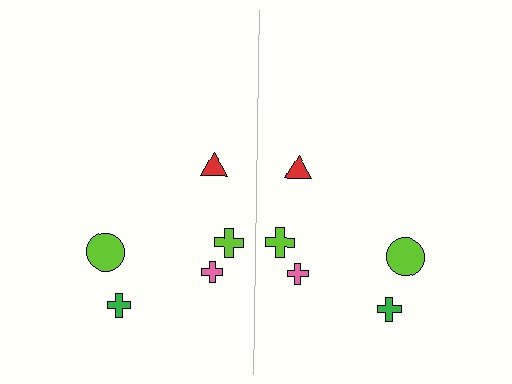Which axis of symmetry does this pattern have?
The pattern has a vertical axis of symmetry running through the center of the image.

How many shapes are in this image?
There are 10 shapes in this image.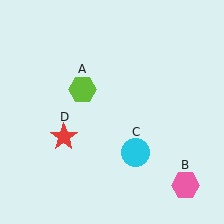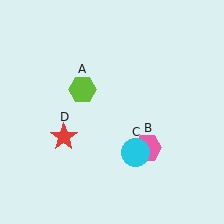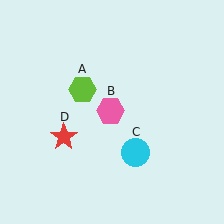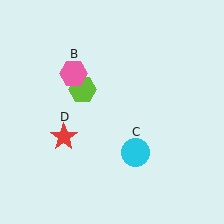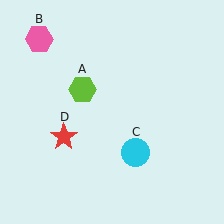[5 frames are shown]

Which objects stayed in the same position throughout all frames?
Lime hexagon (object A) and cyan circle (object C) and red star (object D) remained stationary.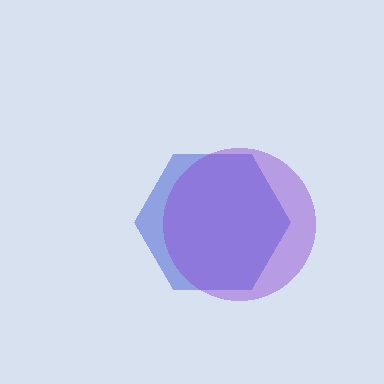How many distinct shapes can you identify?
There are 2 distinct shapes: a blue hexagon, a purple circle.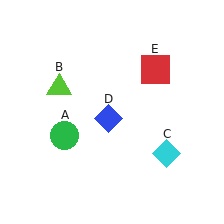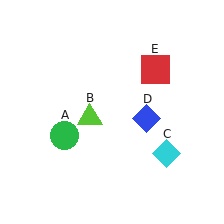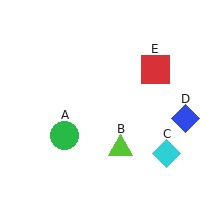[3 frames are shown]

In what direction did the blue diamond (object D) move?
The blue diamond (object D) moved right.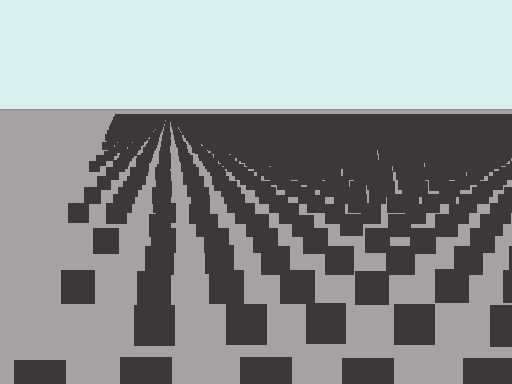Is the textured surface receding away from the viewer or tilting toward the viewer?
The surface is receding away from the viewer. Texture elements get smaller and denser toward the top.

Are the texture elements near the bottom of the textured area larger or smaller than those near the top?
Larger. Near the bottom, elements are closer to the viewer and appear at a bigger on-screen size.